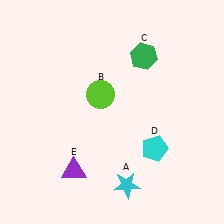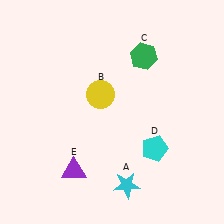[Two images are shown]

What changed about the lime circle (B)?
In Image 1, B is lime. In Image 2, it changed to yellow.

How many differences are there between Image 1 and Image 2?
There is 1 difference between the two images.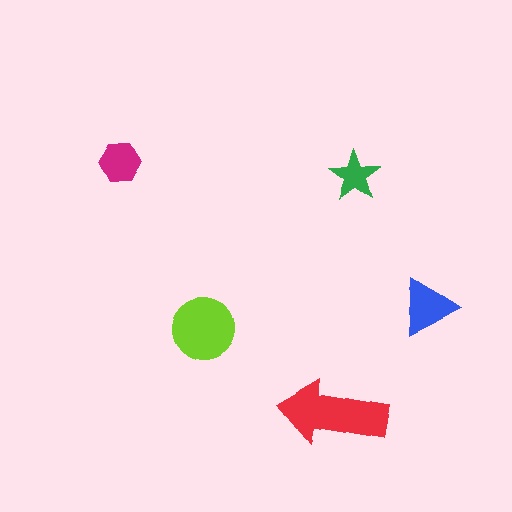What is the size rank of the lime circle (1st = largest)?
2nd.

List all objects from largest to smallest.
The red arrow, the lime circle, the blue triangle, the magenta hexagon, the green star.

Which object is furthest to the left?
The magenta hexagon is leftmost.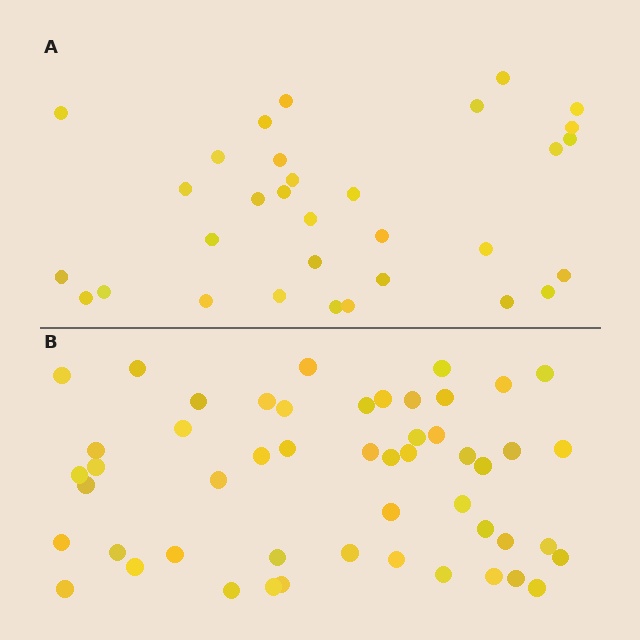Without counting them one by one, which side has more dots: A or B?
Region B (the bottom region) has more dots.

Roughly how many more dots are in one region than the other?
Region B has approximately 20 more dots than region A.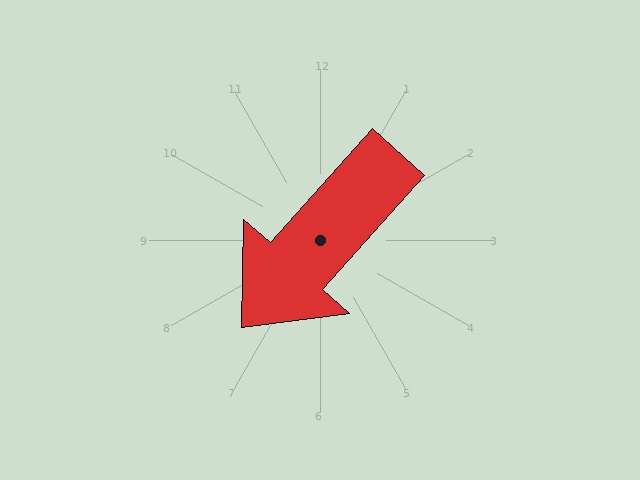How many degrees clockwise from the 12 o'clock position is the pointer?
Approximately 222 degrees.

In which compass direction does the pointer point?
Southwest.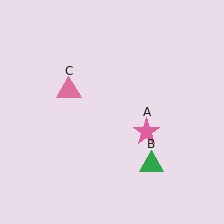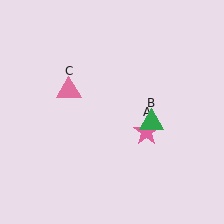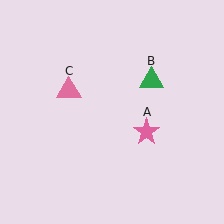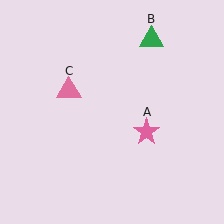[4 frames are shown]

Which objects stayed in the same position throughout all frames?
Pink star (object A) and pink triangle (object C) remained stationary.